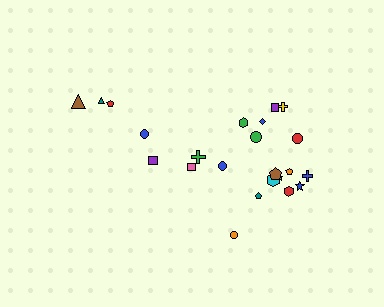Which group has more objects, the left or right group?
The right group.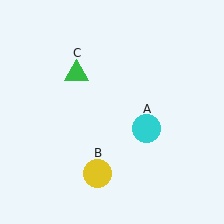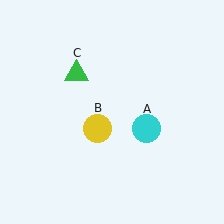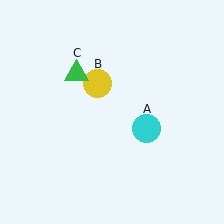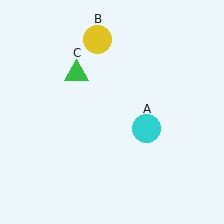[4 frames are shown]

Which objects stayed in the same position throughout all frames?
Cyan circle (object A) and green triangle (object C) remained stationary.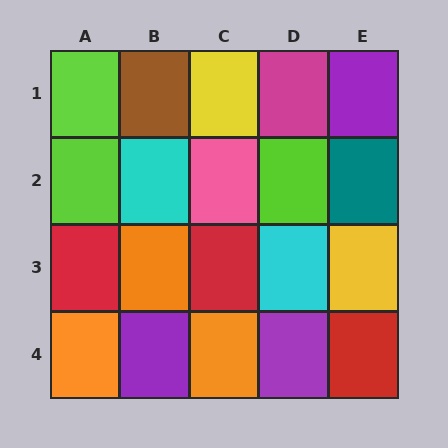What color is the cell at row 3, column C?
Red.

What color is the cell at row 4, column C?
Orange.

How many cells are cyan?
2 cells are cyan.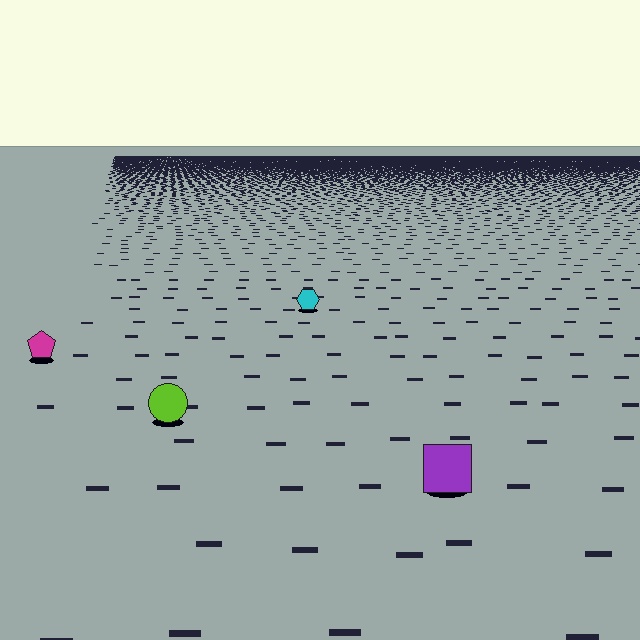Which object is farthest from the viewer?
The cyan hexagon is farthest from the viewer. It appears smaller and the ground texture around it is denser.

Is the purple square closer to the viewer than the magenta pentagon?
Yes. The purple square is closer — you can tell from the texture gradient: the ground texture is coarser near it.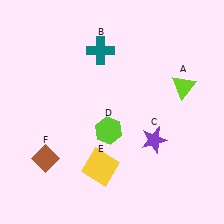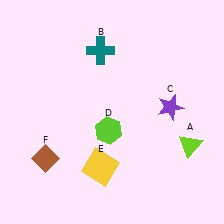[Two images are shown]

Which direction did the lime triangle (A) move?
The lime triangle (A) moved down.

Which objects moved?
The objects that moved are: the lime triangle (A), the purple star (C).